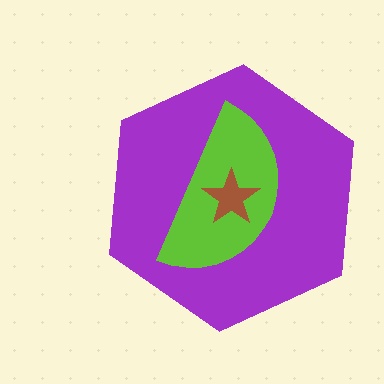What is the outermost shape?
The purple hexagon.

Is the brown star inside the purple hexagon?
Yes.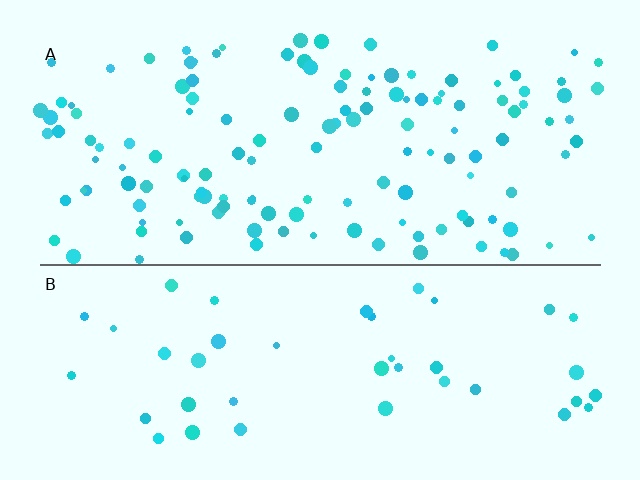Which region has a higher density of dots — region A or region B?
A (the top).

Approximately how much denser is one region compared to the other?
Approximately 3.0× — region A over region B.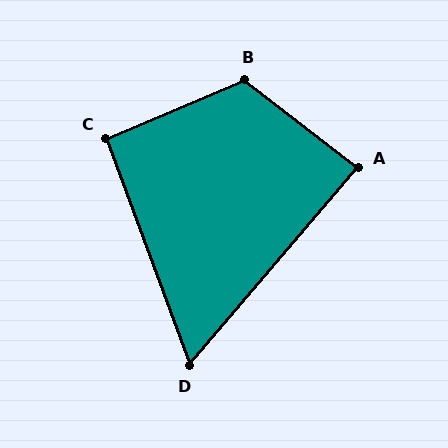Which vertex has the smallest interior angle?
D, at approximately 61 degrees.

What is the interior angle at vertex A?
Approximately 87 degrees (approximately right).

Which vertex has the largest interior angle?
B, at approximately 119 degrees.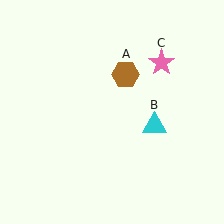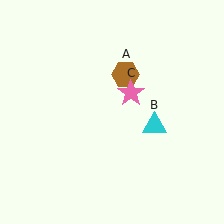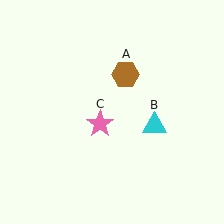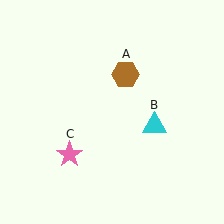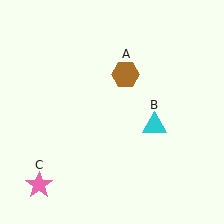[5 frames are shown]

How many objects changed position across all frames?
1 object changed position: pink star (object C).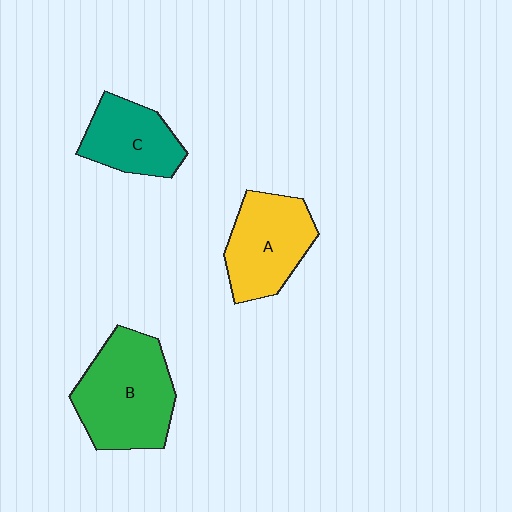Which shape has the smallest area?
Shape C (teal).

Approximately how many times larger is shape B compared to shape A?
Approximately 1.3 times.